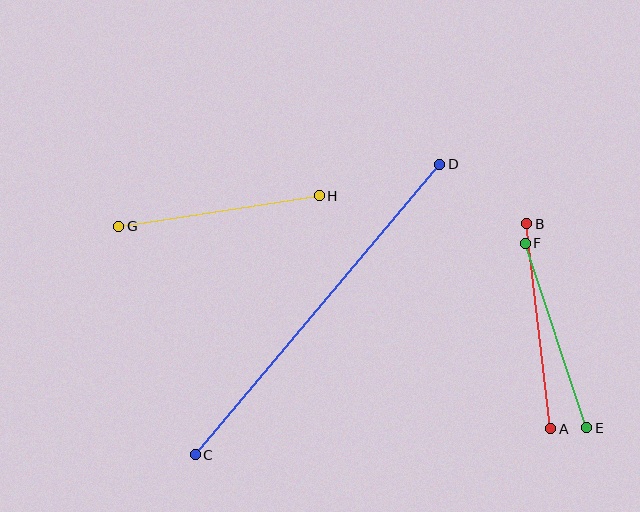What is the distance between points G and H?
The distance is approximately 203 pixels.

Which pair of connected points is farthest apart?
Points C and D are farthest apart.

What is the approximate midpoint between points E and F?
The midpoint is at approximately (556, 335) pixels.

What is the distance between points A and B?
The distance is approximately 206 pixels.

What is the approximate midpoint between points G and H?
The midpoint is at approximately (219, 211) pixels.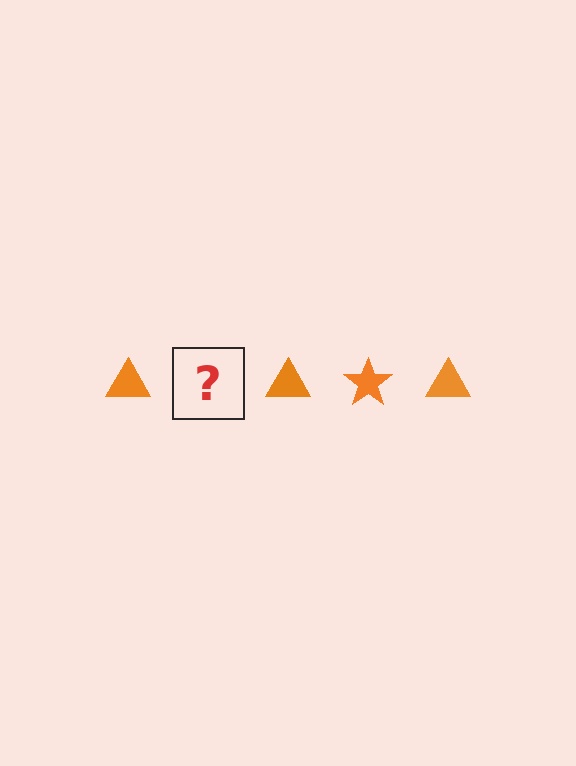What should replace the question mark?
The question mark should be replaced with an orange star.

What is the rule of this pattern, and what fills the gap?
The rule is that the pattern cycles through triangle, star shapes in orange. The gap should be filled with an orange star.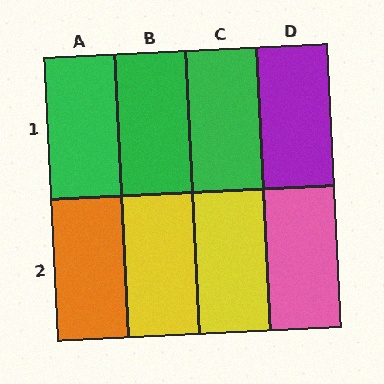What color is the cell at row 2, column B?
Yellow.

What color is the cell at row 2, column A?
Orange.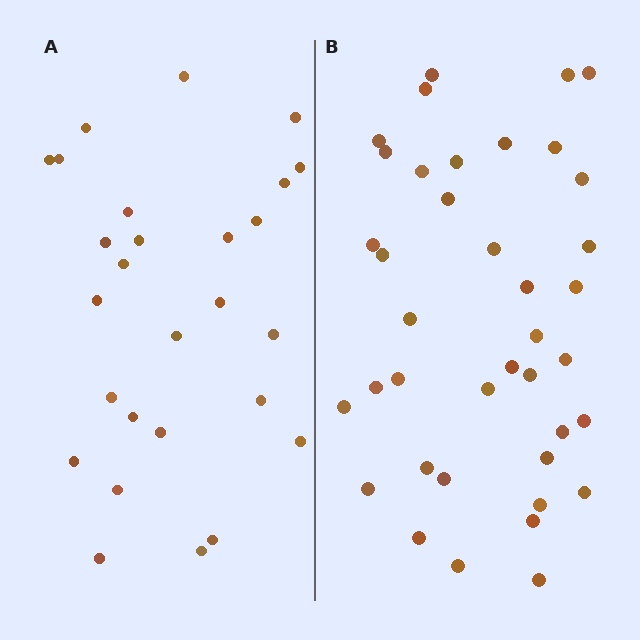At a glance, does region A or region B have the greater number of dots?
Region B (the right region) has more dots.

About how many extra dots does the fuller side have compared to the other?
Region B has roughly 12 or so more dots than region A.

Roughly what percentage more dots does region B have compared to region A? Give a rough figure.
About 45% more.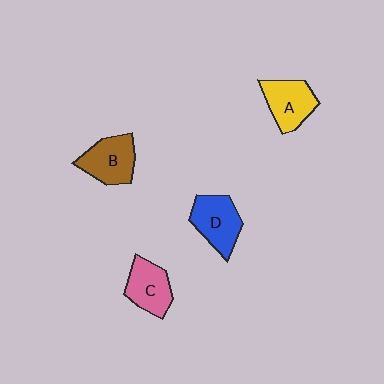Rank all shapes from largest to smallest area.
From largest to smallest: D (blue), B (brown), A (yellow), C (pink).